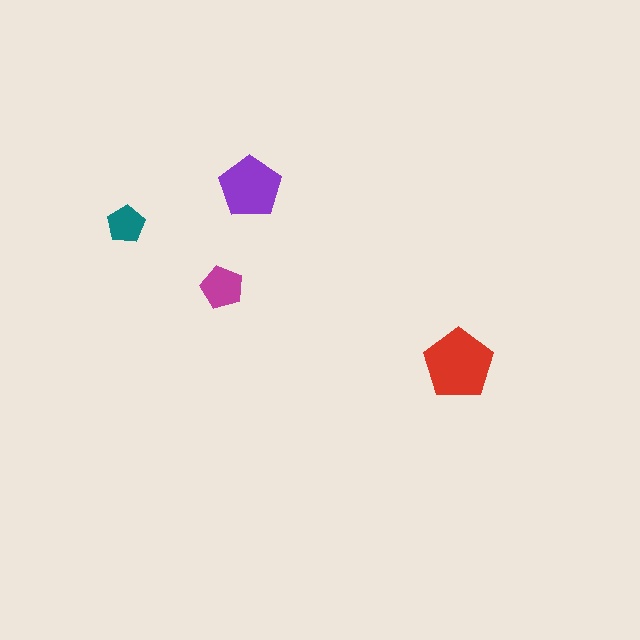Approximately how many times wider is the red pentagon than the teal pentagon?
About 2 times wider.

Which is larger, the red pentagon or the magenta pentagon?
The red one.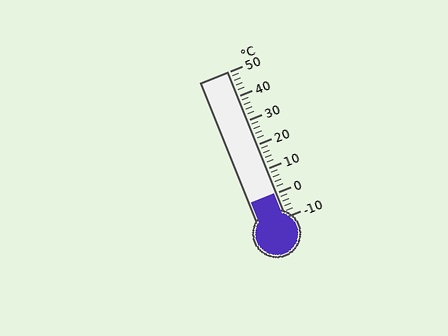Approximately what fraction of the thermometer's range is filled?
The thermometer is filled to approximately 15% of its range.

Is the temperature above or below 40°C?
The temperature is below 40°C.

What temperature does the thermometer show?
The thermometer shows approximately 0°C.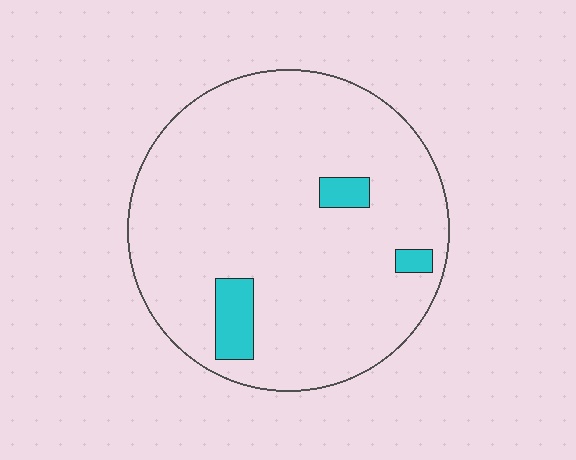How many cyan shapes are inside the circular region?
3.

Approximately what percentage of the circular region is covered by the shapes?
Approximately 5%.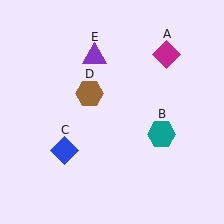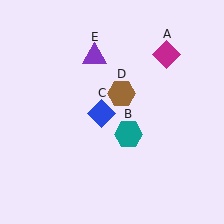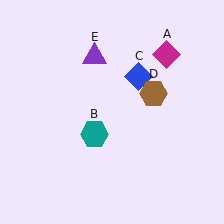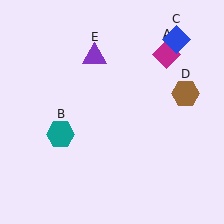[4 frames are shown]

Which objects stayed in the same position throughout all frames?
Magenta diamond (object A) and purple triangle (object E) remained stationary.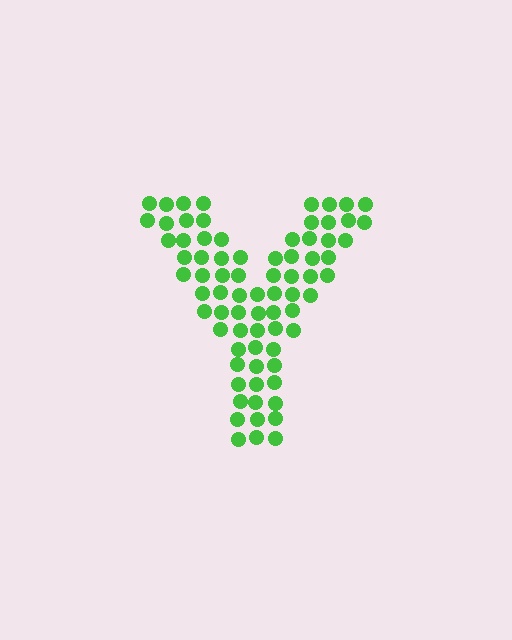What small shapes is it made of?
It is made of small circles.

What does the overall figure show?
The overall figure shows the letter Y.